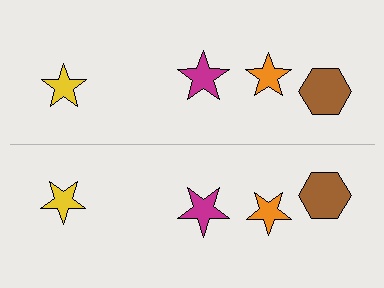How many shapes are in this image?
There are 8 shapes in this image.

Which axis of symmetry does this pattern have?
The pattern has a horizontal axis of symmetry running through the center of the image.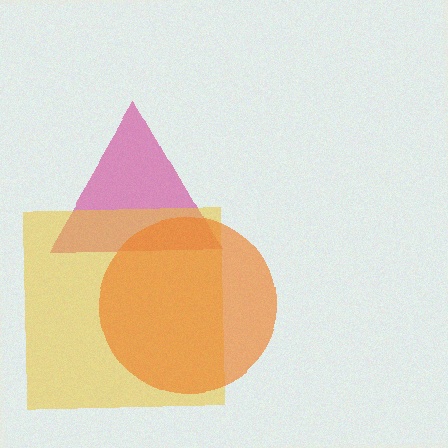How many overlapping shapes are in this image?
There are 3 overlapping shapes in the image.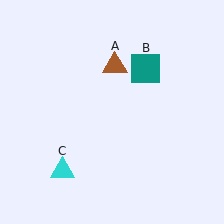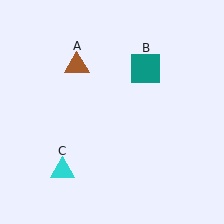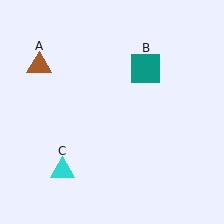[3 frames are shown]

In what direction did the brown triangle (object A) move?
The brown triangle (object A) moved left.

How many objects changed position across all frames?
1 object changed position: brown triangle (object A).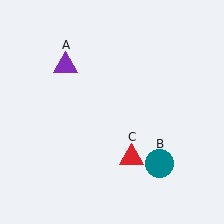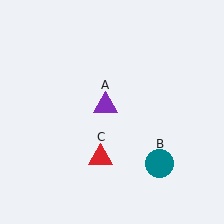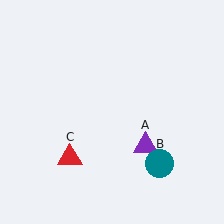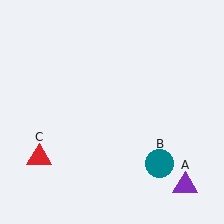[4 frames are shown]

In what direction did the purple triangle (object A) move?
The purple triangle (object A) moved down and to the right.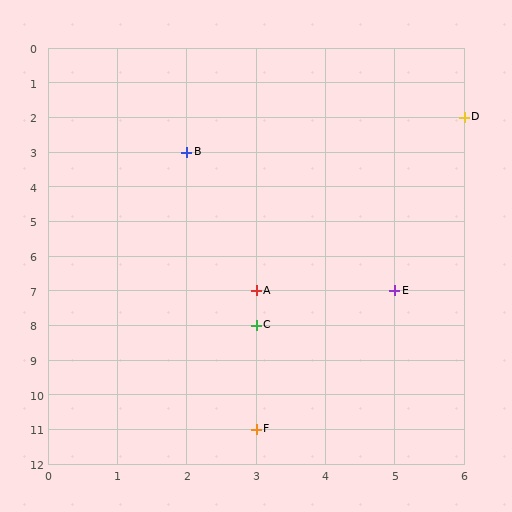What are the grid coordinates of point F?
Point F is at grid coordinates (3, 11).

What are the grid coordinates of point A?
Point A is at grid coordinates (3, 7).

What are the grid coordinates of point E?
Point E is at grid coordinates (5, 7).